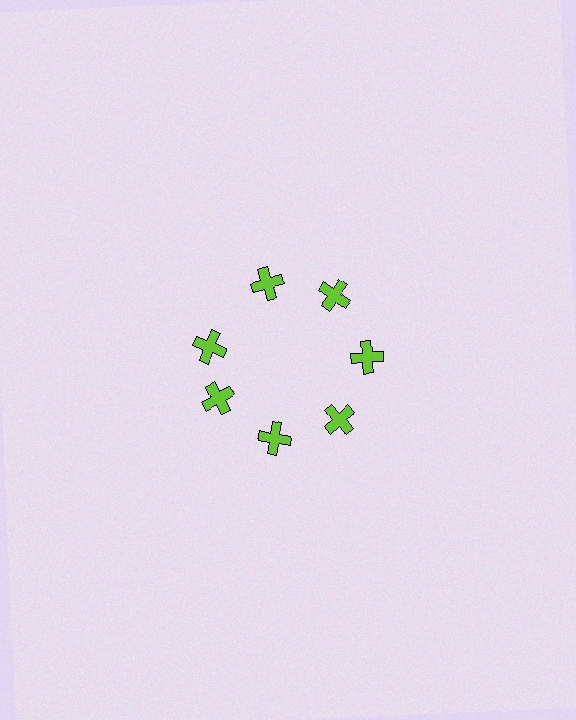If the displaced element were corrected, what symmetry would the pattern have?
It would have 7-fold rotational symmetry — the pattern would map onto itself every 51 degrees.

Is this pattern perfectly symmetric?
No. The 7 lime crosses are arranged in a ring, but one element near the 10 o'clock position is rotated out of alignment along the ring, breaking the 7-fold rotational symmetry.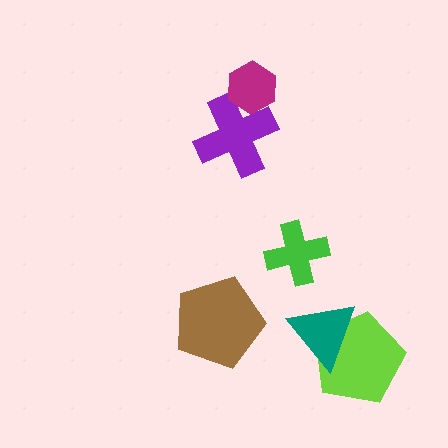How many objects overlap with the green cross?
0 objects overlap with the green cross.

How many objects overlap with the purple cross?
1 object overlaps with the purple cross.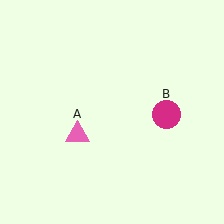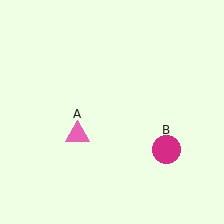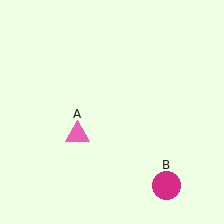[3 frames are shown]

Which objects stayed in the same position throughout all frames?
Pink triangle (object A) remained stationary.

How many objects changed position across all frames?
1 object changed position: magenta circle (object B).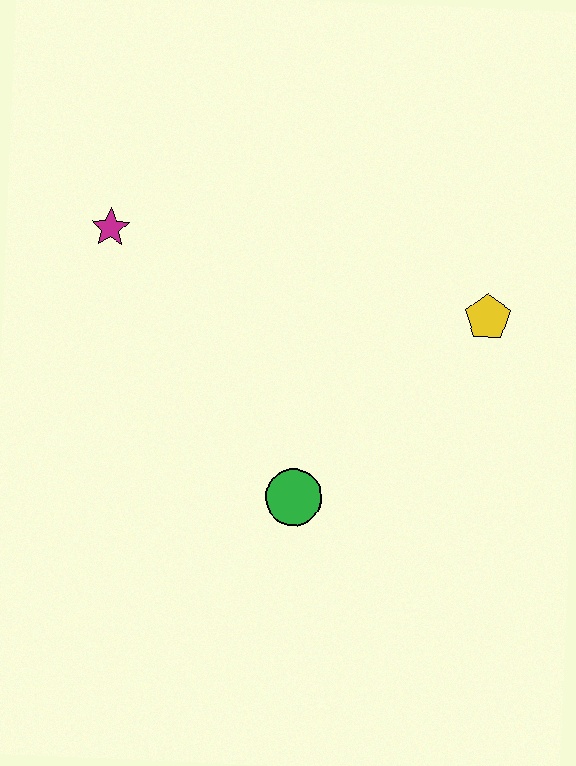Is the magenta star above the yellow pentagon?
Yes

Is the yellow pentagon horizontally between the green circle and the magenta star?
No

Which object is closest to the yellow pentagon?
The green circle is closest to the yellow pentagon.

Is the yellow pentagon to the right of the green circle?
Yes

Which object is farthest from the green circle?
The magenta star is farthest from the green circle.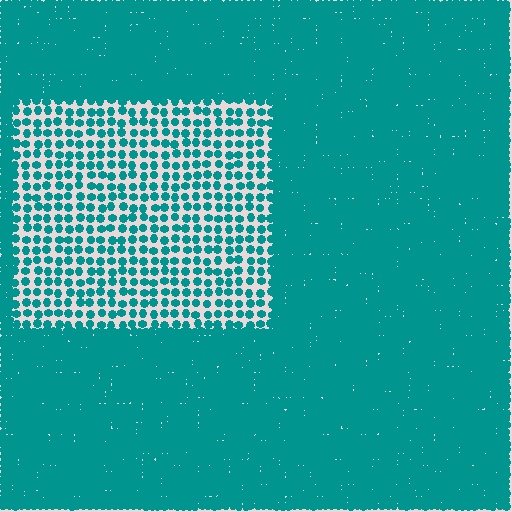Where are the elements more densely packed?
The elements are more densely packed outside the rectangle boundary.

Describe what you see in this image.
The image contains small teal elements arranged at two different densities. A rectangle-shaped region is visible where the elements are less densely packed than the surrounding area.